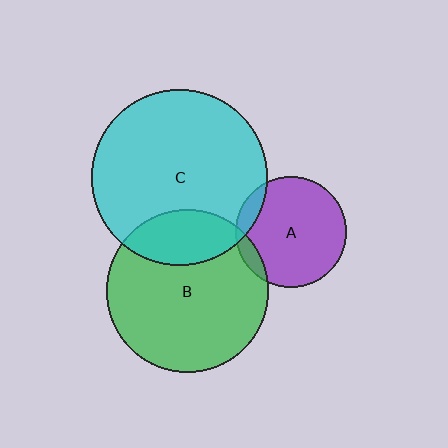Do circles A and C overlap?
Yes.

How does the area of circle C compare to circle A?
Approximately 2.5 times.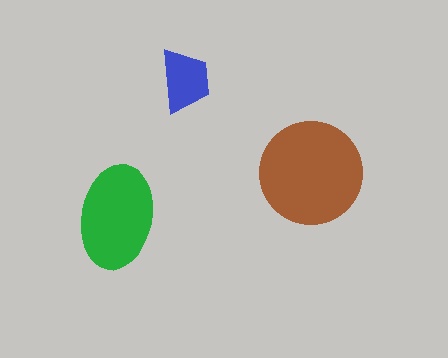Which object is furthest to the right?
The brown circle is rightmost.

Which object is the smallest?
The blue trapezoid.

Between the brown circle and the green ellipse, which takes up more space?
The brown circle.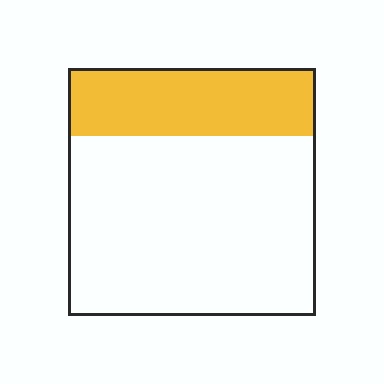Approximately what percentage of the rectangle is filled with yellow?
Approximately 25%.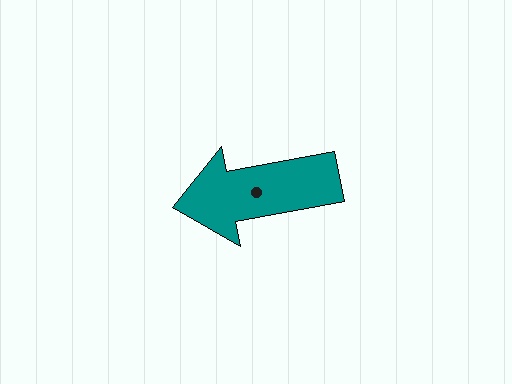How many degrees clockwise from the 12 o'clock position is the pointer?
Approximately 259 degrees.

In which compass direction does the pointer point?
West.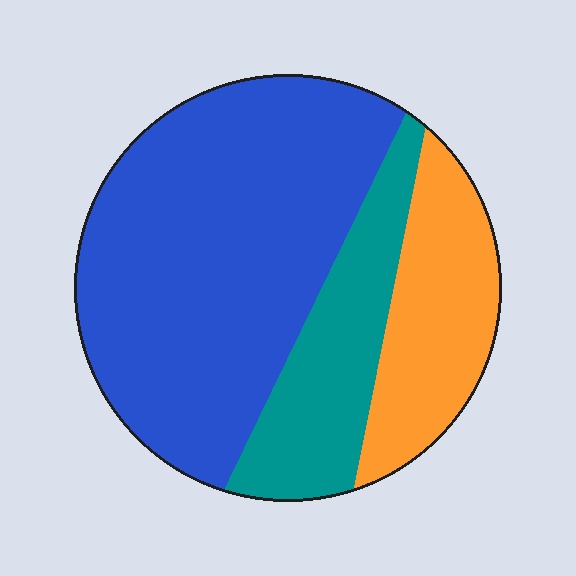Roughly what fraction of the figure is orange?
Orange covers 20% of the figure.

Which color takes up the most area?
Blue, at roughly 60%.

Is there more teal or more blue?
Blue.